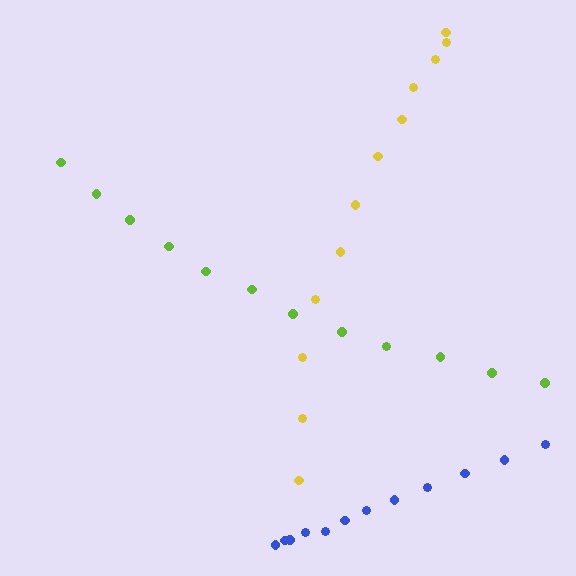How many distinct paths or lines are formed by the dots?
There are 3 distinct paths.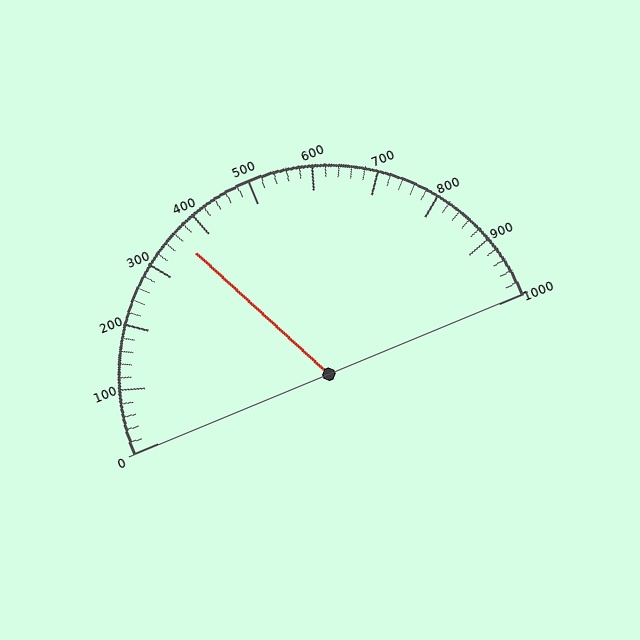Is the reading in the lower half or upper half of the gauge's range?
The reading is in the lower half of the range (0 to 1000).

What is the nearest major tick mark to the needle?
The nearest major tick mark is 400.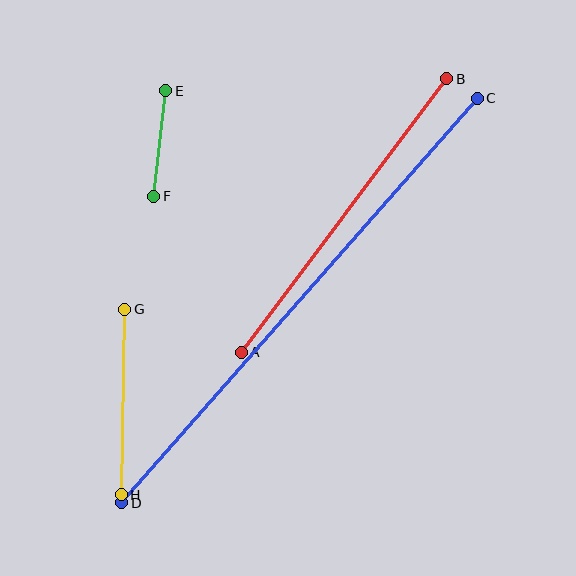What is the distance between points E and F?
The distance is approximately 107 pixels.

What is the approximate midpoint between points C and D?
The midpoint is at approximately (299, 301) pixels.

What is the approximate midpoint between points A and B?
The midpoint is at approximately (344, 215) pixels.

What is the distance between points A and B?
The distance is approximately 342 pixels.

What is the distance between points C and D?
The distance is approximately 538 pixels.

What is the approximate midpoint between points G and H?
The midpoint is at approximately (123, 402) pixels.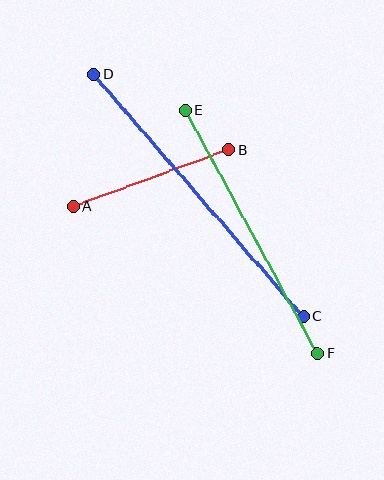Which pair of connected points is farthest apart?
Points C and D are farthest apart.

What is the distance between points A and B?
The distance is approximately 165 pixels.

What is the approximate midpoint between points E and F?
The midpoint is at approximately (251, 232) pixels.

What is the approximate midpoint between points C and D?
The midpoint is at approximately (199, 196) pixels.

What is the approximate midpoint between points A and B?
The midpoint is at approximately (151, 178) pixels.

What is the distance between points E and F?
The distance is approximately 276 pixels.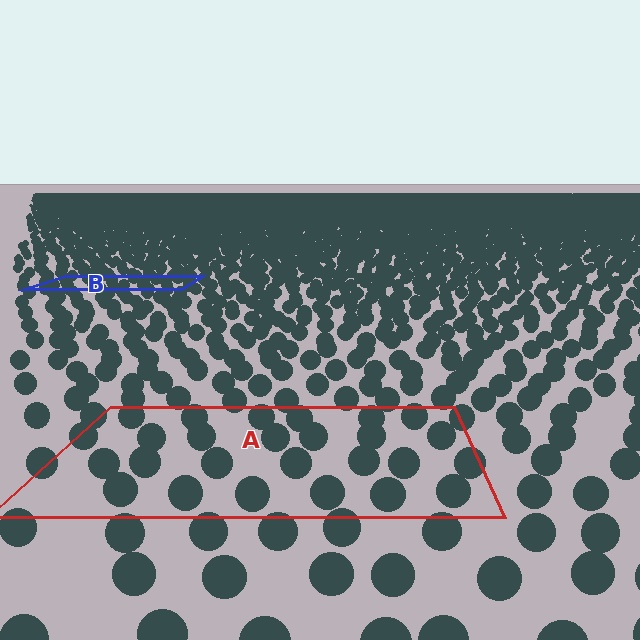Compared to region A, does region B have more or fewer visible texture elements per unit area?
Region B has more texture elements per unit area — they are packed more densely because it is farther away.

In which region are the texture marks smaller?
The texture marks are smaller in region B, because it is farther away.